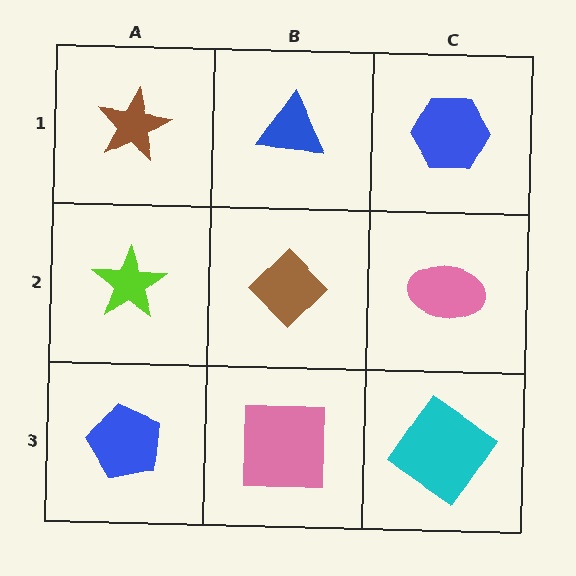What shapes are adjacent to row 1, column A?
A lime star (row 2, column A), a blue triangle (row 1, column B).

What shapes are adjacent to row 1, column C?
A pink ellipse (row 2, column C), a blue triangle (row 1, column B).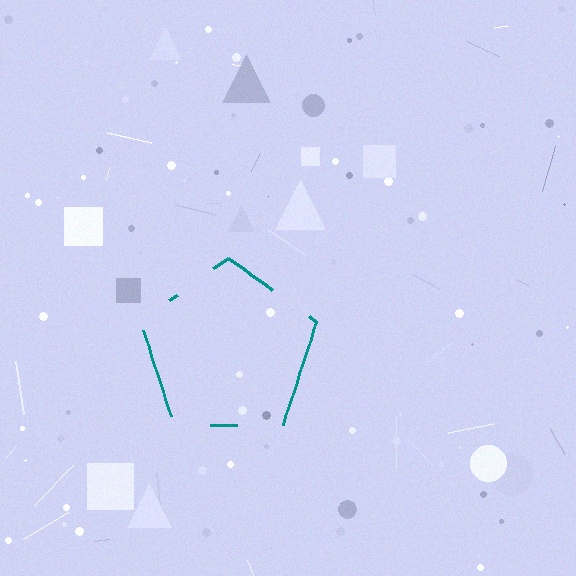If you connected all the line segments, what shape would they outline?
They would outline a pentagon.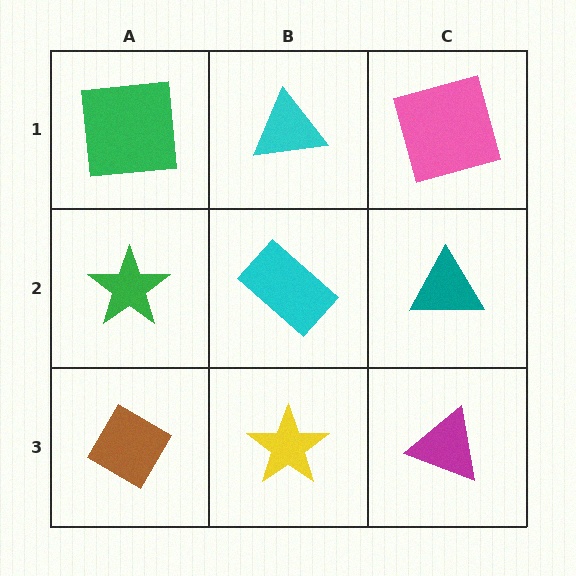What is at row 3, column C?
A magenta triangle.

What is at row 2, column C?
A teal triangle.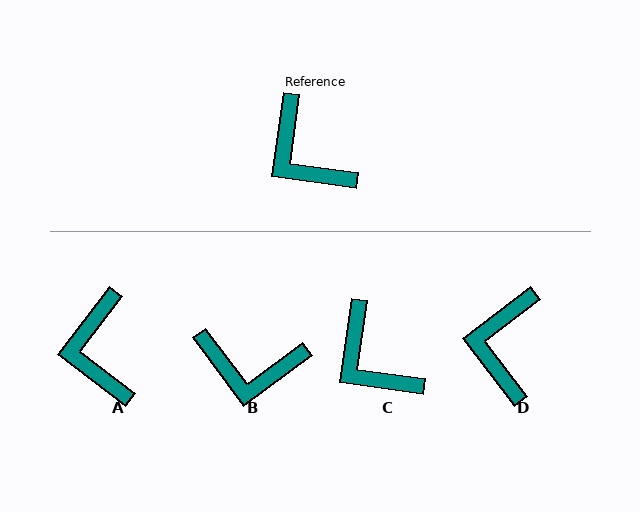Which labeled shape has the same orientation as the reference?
C.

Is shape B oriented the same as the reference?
No, it is off by about 45 degrees.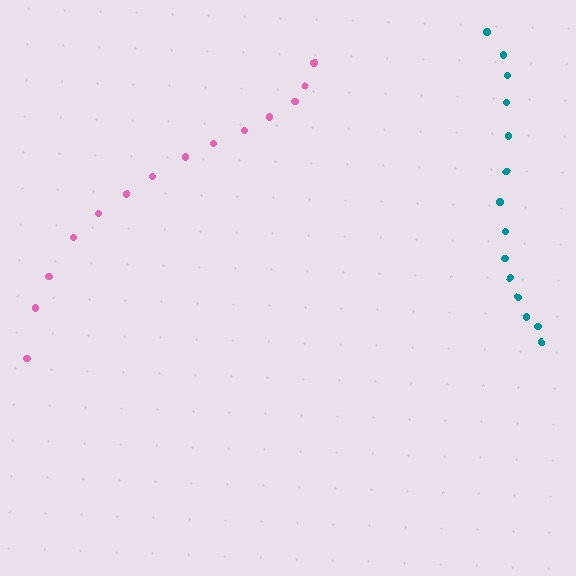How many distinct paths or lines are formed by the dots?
There are 2 distinct paths.